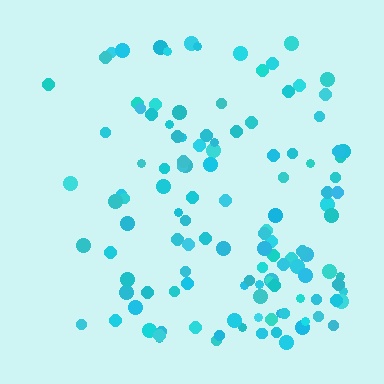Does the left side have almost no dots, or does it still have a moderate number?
Still a moderate number, just noticeably fewer than the right.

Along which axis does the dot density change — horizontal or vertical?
Horizontal.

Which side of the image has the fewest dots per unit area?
The left.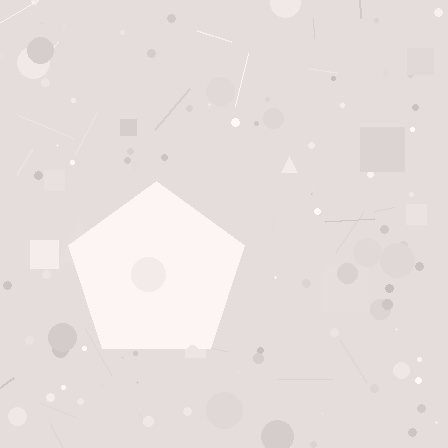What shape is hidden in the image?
A pentagon is hidden in the image.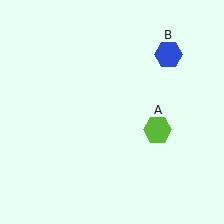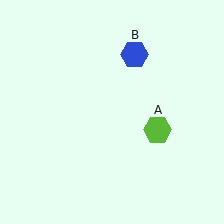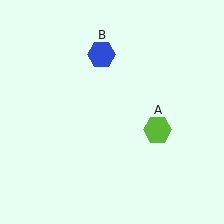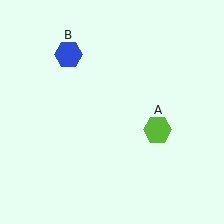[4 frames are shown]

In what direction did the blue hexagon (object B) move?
The blue hexagon (object B) moved left.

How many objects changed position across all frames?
1 object changed position: blue hexagon (object B).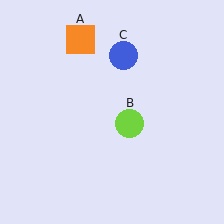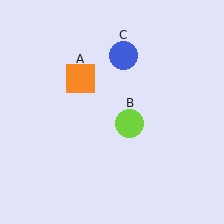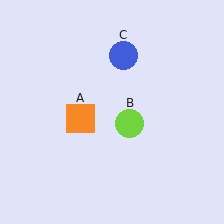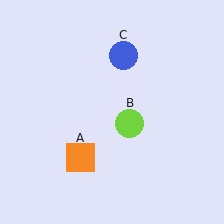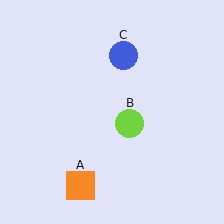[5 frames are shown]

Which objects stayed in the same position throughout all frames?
Lime circle (object B) and blue circle (object C) remained stationary.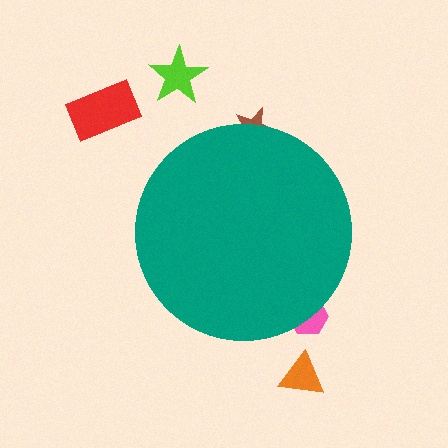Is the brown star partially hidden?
Yes, the brown star is partially hidden behind the teal circle.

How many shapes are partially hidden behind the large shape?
2 shapes are partially hidden.